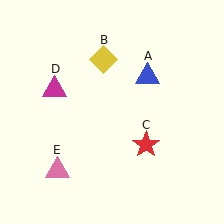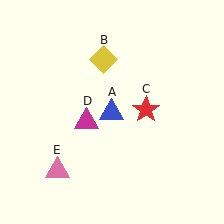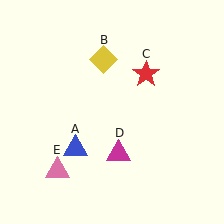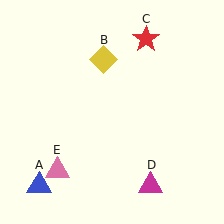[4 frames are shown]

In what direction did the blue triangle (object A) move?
The blue triangle (object A) moved down and to the left.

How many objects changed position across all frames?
3 objects changed position: blue triangle (object A), red star (object C), magenta triangle (object D).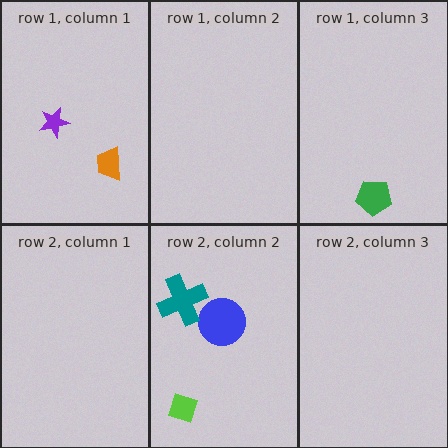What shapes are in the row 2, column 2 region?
The blue circle, the teal cross, the lime diamond.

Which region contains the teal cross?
The row 2, column 2 region.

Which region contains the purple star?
The row 1, column 1 region.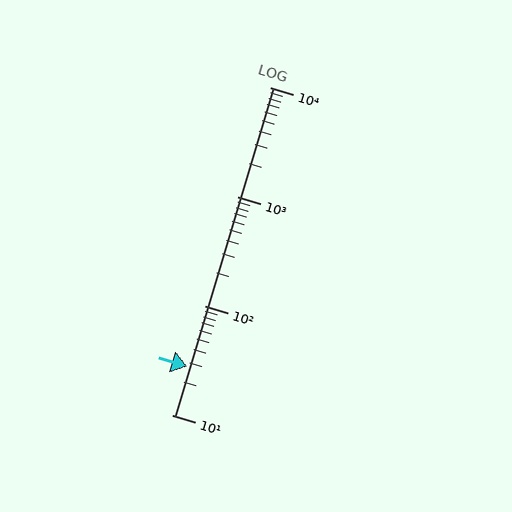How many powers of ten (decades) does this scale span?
The scale spans 3 decades, from 10 to 10000.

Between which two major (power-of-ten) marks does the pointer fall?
The pointer is between 10 and 100.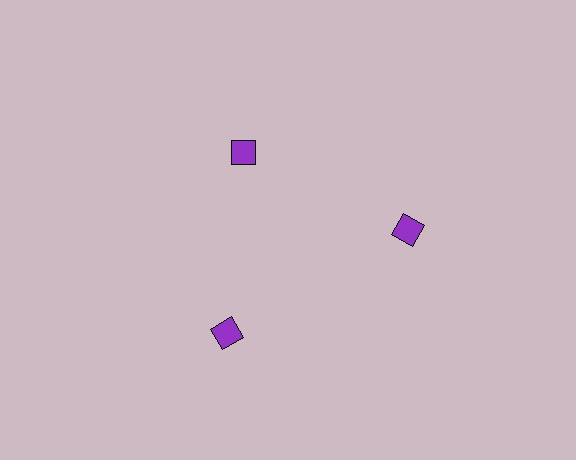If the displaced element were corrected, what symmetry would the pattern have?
It would have 3-fold rotational symmetry — the pattern would map onto itself every 120 degrees.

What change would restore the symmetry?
The symmetry would be restored by moving it outward, back onto the ring so that all 3 diamonds sit at equal angles and equal distance from the center.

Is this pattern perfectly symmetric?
No. The 3 purple diamonds are arranged in a ring, but one element near the 11 o'clock position is pulled inward toward the center, breaking the 3-fold rotational symmetry.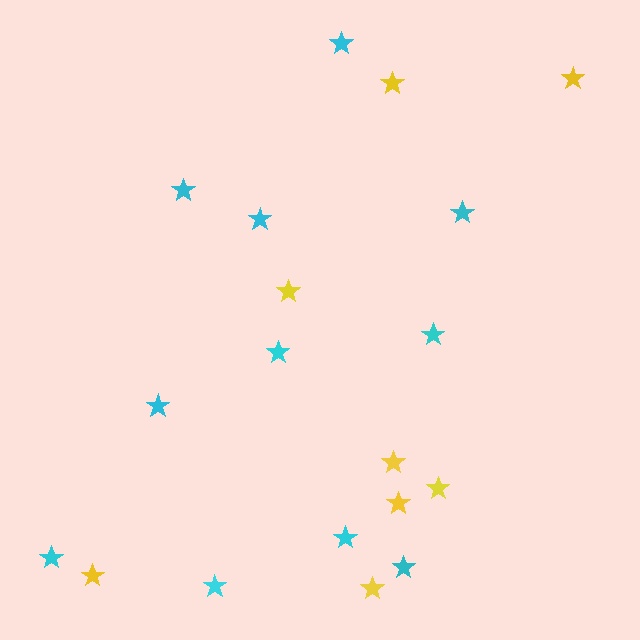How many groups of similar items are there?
There are 2 groups: one group of cyan stars (11) and one group of yellow stars (8).